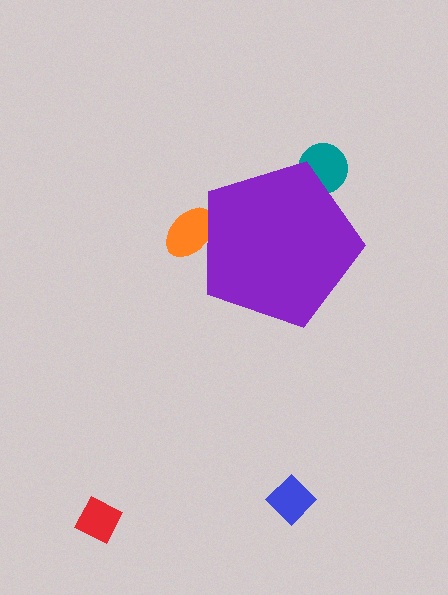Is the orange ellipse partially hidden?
Yes, the orange ellipse is partially hidden behind the purple pentagon.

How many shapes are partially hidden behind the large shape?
2 shapes are partially hidden.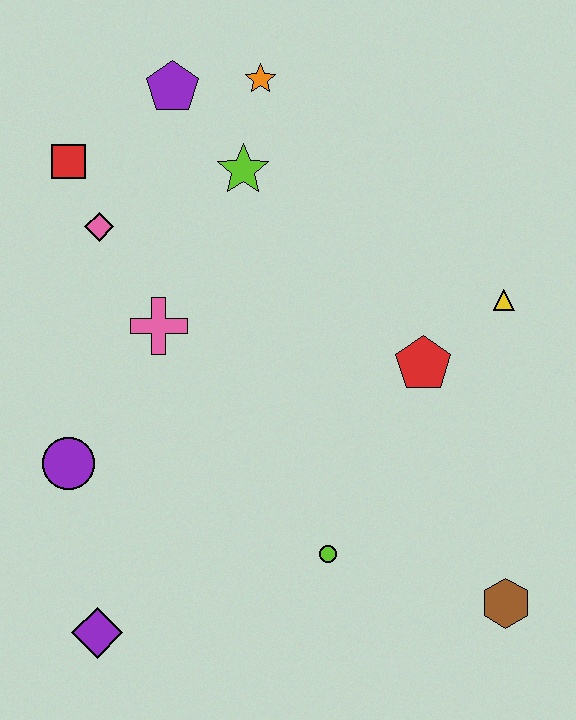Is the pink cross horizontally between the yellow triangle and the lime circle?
No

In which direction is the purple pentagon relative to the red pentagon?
The purple pentagon is above the red pentagon.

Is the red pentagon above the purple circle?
Yes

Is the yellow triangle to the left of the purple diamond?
No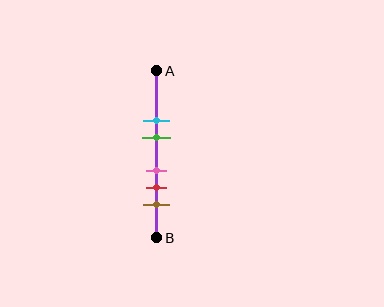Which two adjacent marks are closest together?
The pink and red marks are the closest adjacent pair.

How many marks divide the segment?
There are 5 marks dividing the segment.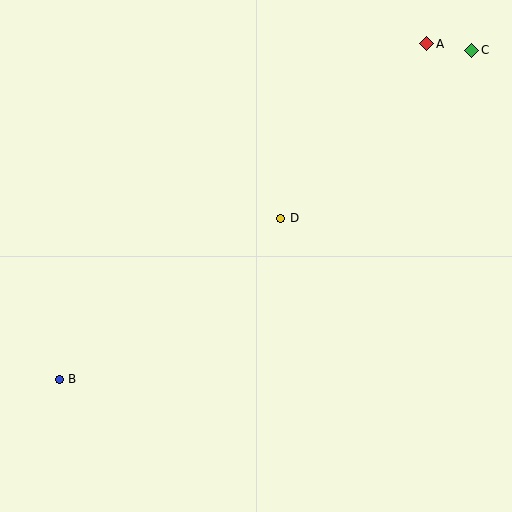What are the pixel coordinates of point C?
Point C is at (472, 50).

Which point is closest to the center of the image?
Point D at (281, 219) is closest to the center.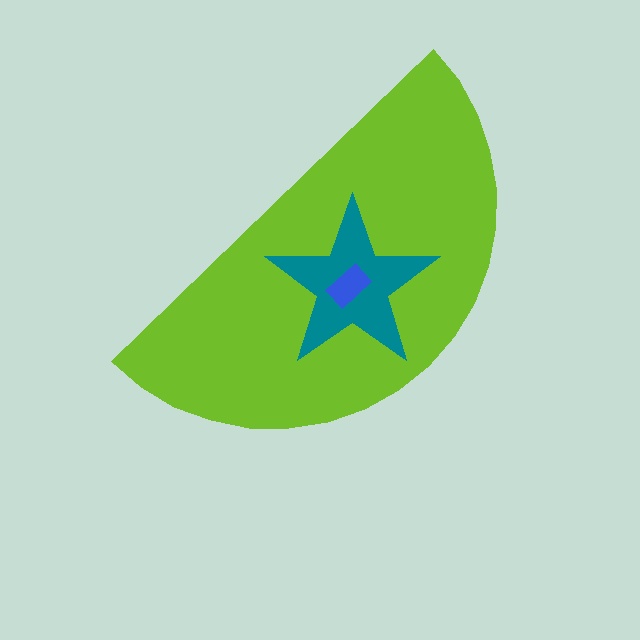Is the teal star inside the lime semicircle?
Yes.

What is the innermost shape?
The blue rectangle.